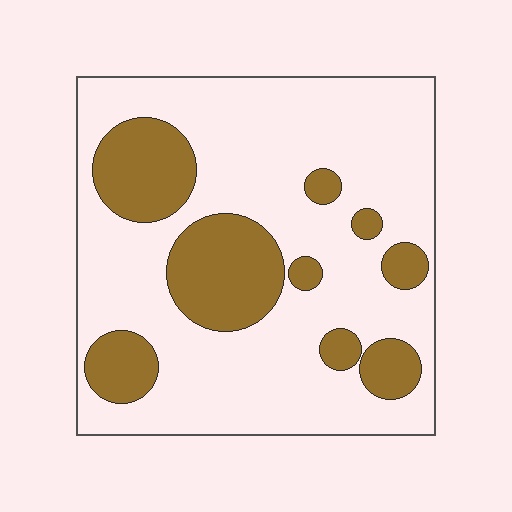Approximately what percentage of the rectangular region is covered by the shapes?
Approximately 25%.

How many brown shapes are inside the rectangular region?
9.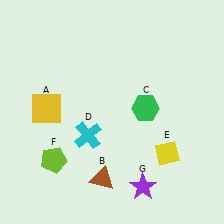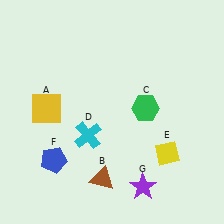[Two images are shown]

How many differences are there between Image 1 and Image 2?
There is 1 difference between the two images.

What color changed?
The pentagon (F) changed from lime in Image 1 to blue in Image 2.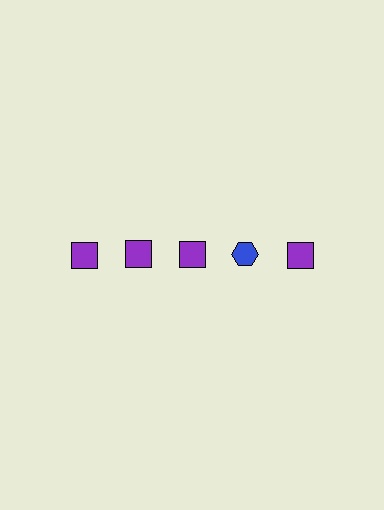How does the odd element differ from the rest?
It differs in both color (blue instead of purple) and shape (hexagon instead of square).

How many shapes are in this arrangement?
There are 5 shapes arranged in a grid pattern.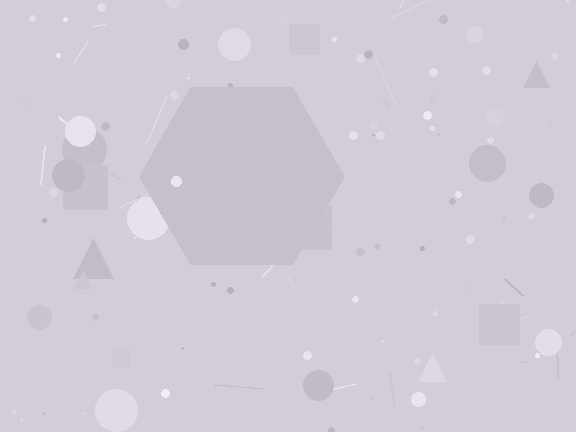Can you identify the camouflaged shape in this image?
The camouflaged shape is a hexagon.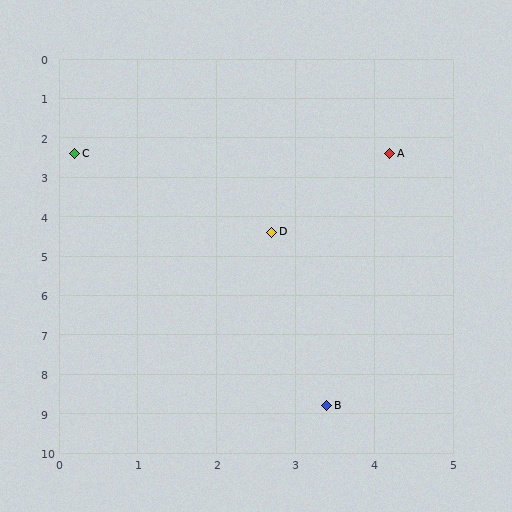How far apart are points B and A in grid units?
Points B and A are about 6.4 grid units apart.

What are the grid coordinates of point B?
Point B is at approximately (3.4, 8.8).